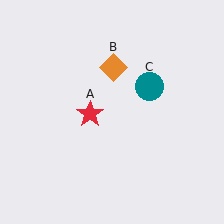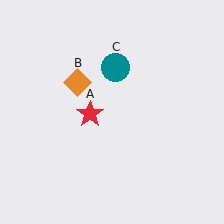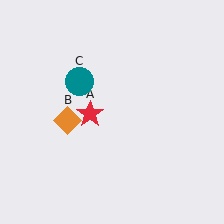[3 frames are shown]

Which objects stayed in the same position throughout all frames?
Red star (object A) remained stationary.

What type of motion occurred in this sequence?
The orange diamond (object B), teal circle (object C) rotated counterclockwise around the center of the scene.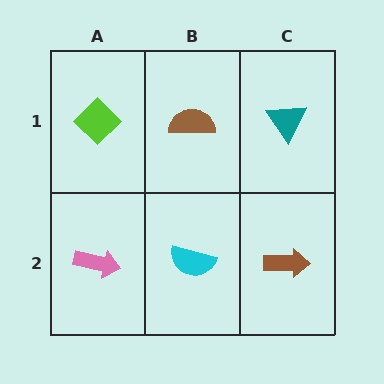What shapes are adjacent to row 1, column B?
A cyan semicircle (row 2, column B), a lime diamond (row 1, column A), a teal triangle (row 1, column C).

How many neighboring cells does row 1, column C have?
2.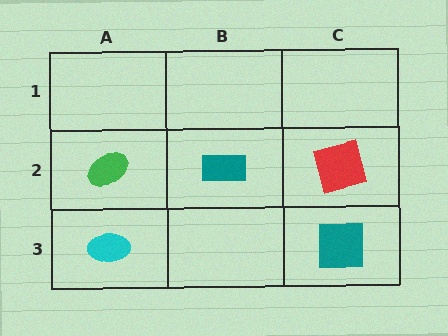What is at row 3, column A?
A cyan ellipse.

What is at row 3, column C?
A teal square.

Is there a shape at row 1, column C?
No, that cell is empty.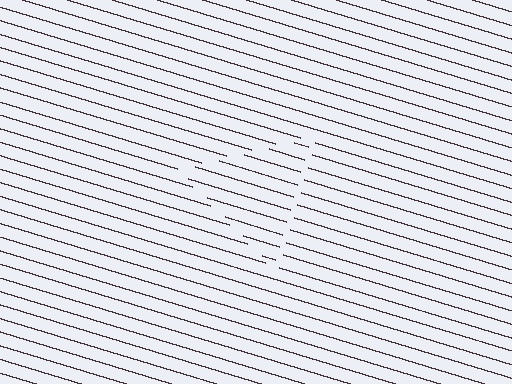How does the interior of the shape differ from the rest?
The interior of the shape contains the same grating, shifted by half a period — the contour is defined by the phase discontinuity where line-ends from the inner and outer gratings abut.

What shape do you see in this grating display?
An illusory triangle. The interior of the shape contains the same grating, shifted by half a period — the contour is defined by the phase discontinuity where line-ends from the inner and outer gratings abut.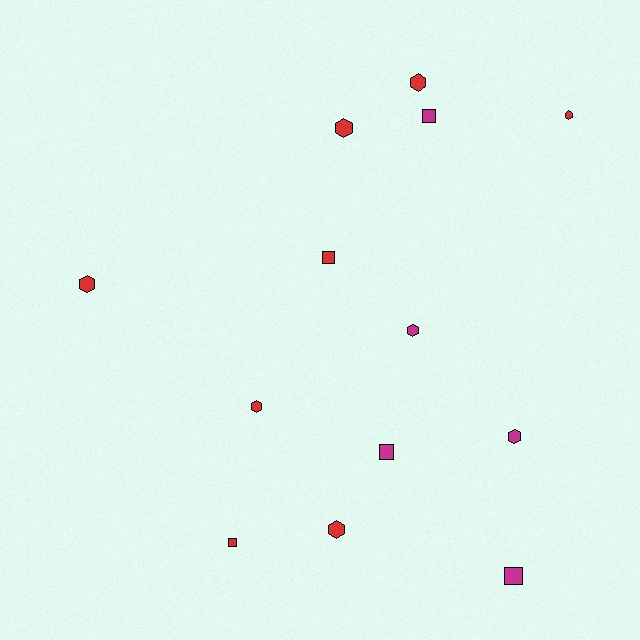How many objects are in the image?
There are 13 objects.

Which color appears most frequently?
Red, with 8 objects.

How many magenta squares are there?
There are 3 magenta squares.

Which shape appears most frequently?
Hexagon, with 8 objects.